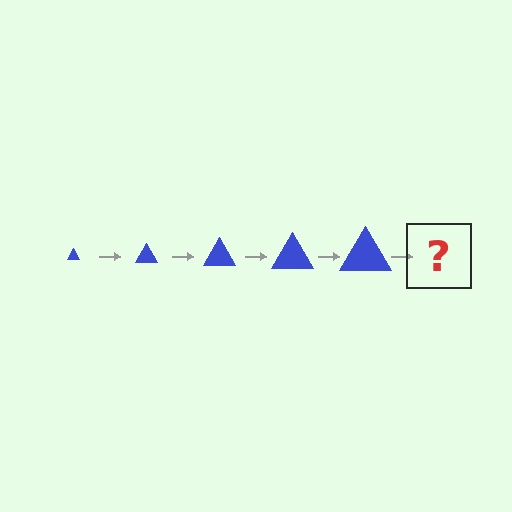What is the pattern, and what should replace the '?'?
The pattern is that the triangle gets progressively larger each step. The '?' should be a blue triangle, larger than the previous one.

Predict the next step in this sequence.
The next step is a blue triangle, larger than the previous one.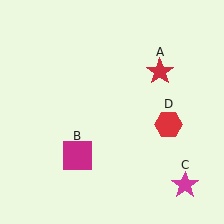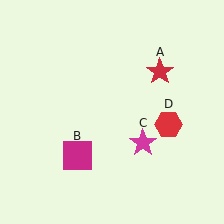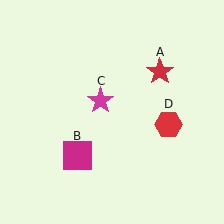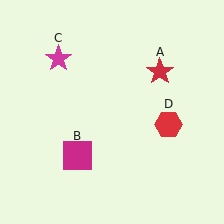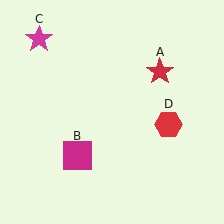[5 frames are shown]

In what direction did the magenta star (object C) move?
The magenta star (object C) moved up and to the left.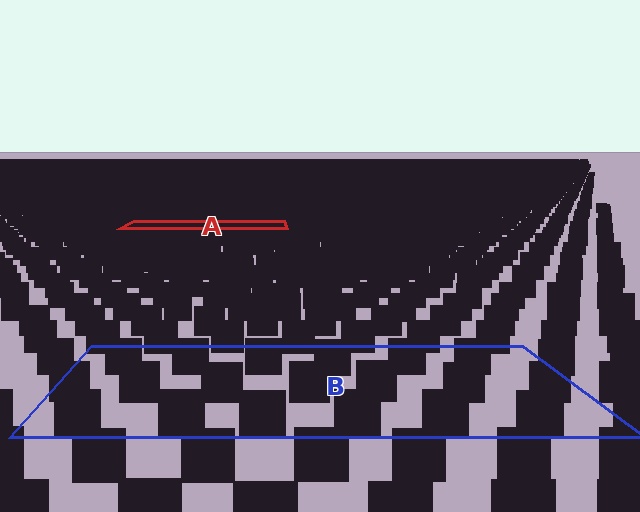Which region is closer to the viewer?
Region B is closer. The texture elements there are larger and more spread out.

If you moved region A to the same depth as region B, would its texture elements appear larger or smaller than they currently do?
They would appear larger. At a closer depth, the same texture elements are projected at a bigger on-screen size.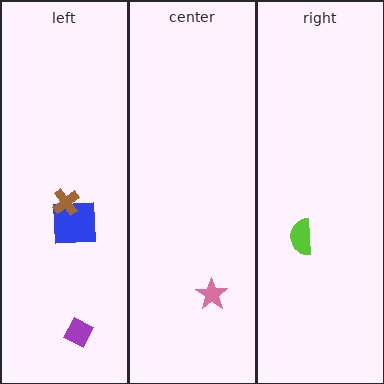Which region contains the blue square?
The left region.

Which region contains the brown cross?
The left region.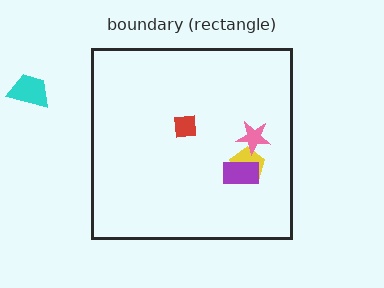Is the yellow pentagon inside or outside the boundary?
Inside.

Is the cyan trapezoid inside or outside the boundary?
Outside.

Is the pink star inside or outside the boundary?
Inside.